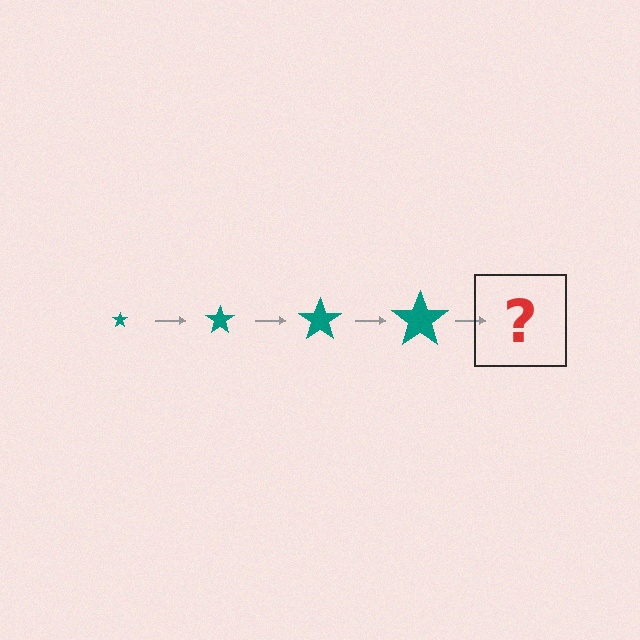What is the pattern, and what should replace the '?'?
The pattern is that the star gets progressively larger each step. The '?' should be a teal star, larger than the previous one.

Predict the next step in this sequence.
The next step is a teal star, larger than the previous one.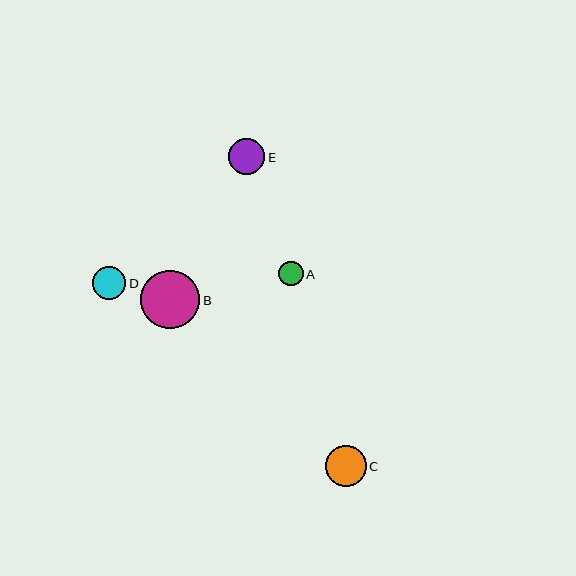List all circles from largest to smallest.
From largest to smallest: B, C, E, D, A.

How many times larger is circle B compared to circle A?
Circle B is approximately 2.4 times the size of circle A.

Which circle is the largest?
Circle B is the largest with a size of approximately 59 pixels.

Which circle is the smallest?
Circle A is the smallest with a size of approximately 24 pixels.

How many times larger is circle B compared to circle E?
Circle B is approximately 1.6 times the size of circle E.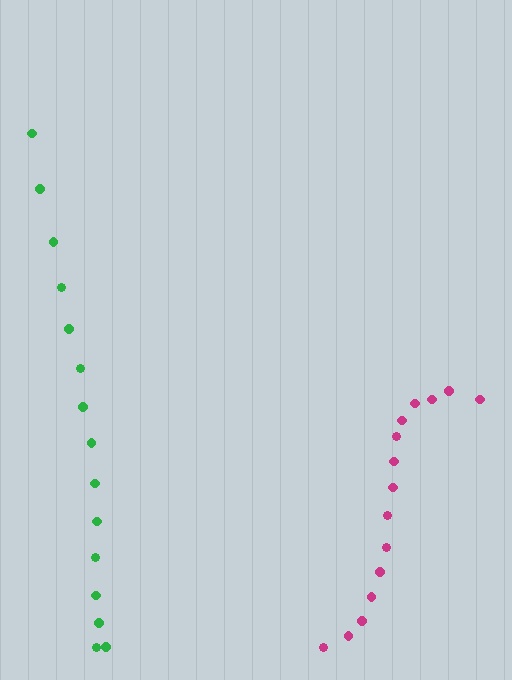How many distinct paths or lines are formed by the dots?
There are 2 distinct paths.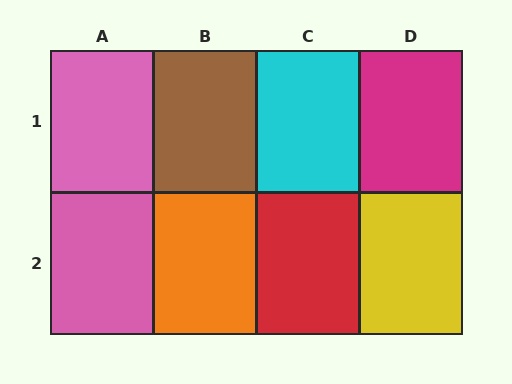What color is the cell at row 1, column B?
Brown.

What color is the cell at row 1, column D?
Magenta.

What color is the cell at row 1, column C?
Cyan.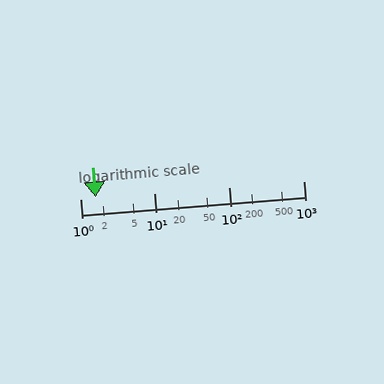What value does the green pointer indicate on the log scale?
The pointer indicates approximately 1.6.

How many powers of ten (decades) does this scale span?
The scale spans 3 decades, from 1 to 1000.